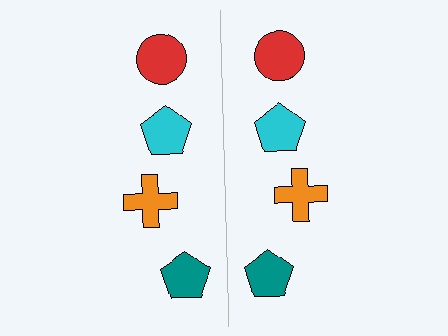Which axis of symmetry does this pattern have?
The pattern has a vertical axis of symmetry running through the center of the image.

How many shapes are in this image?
There are 8 shapes in this image.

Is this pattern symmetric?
Yes, this pattern has bilateral (reflection) symmetry.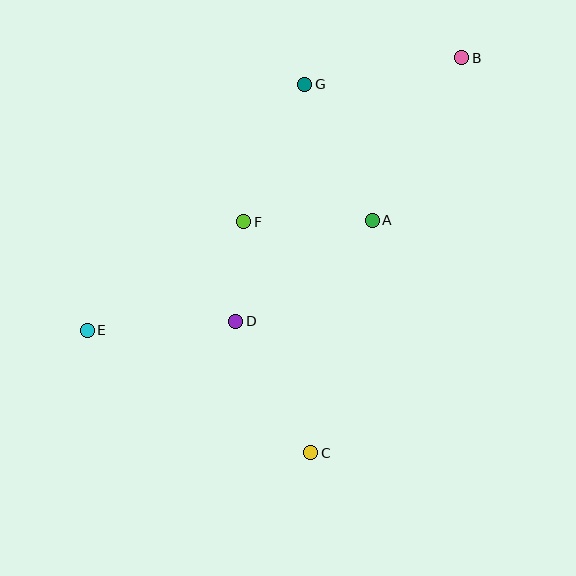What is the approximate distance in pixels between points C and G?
The distance between C and G is approximately 369 pixels.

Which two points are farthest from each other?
Points B and E are farthest from each other.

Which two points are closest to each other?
Points D and F are closest to each other.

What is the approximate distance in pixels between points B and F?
The distance between B and F is approximately 273 pixels.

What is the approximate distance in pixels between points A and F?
The distance between A and F is approximately 128 pixels.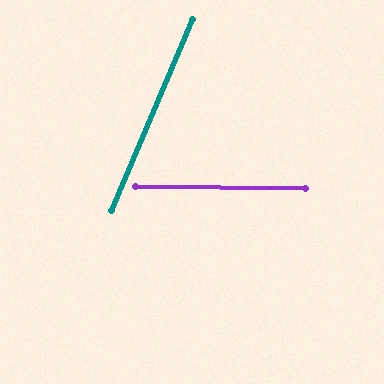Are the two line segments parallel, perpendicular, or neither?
Neither parallel nor perpendicular — they differ by about 68°.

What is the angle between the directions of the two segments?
Approximately 68 degrees.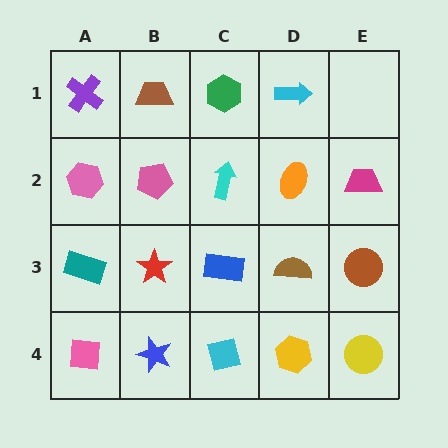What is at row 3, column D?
A brown semicircle.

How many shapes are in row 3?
5 shapes.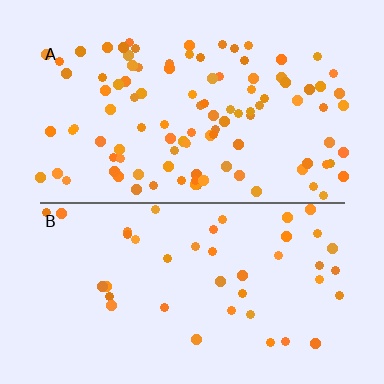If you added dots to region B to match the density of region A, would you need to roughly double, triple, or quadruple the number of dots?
Approximately double.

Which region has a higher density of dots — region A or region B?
A (the top).